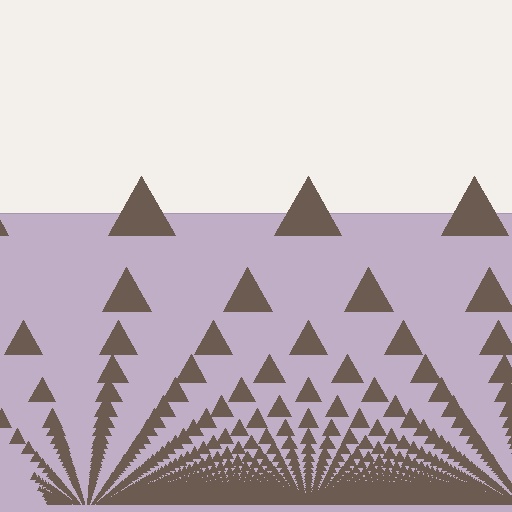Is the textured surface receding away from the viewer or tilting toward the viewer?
The surface appears to tilt toward the viewer. Texture elements get larger and sparser toward the top.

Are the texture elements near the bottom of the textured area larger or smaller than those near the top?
Smaller. The gradient is inverted — elements near the bottom are smaller and denser.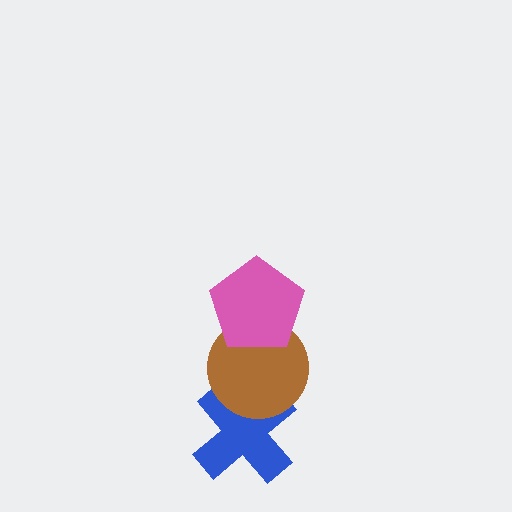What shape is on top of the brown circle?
The pink pentagon is on top of the brown circle.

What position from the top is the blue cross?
The blue cross is 3rd from the top.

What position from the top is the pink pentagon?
The pink pentagon is 1st from the top.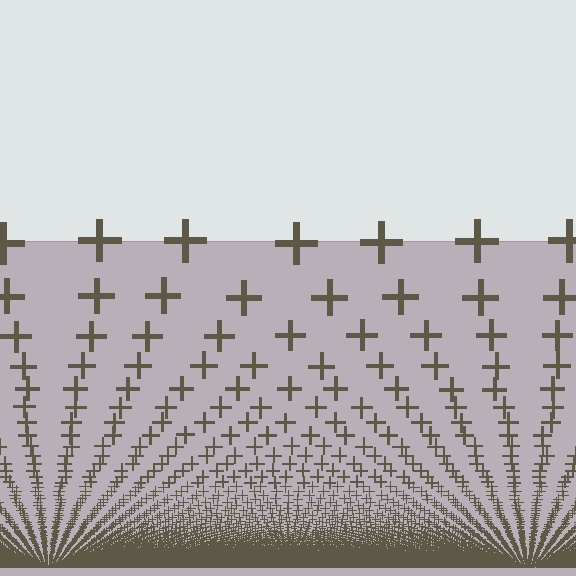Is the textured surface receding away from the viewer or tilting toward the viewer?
The surface appears to tilt toward the viewer. Texture elements get larger and sparser toward the top.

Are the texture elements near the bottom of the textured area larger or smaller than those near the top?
Smaller. The gradient is inverted — elements near the bottom are smaller and denser.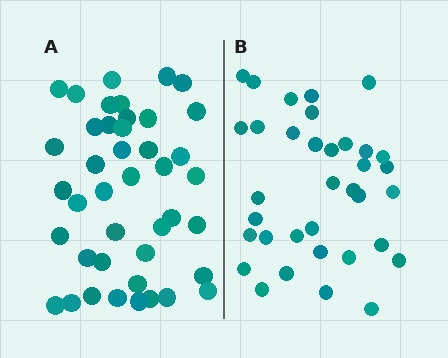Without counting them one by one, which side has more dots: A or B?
Region A (the left region) has more dots.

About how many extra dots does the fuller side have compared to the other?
Region A has roughly 8 or so more dots than region B.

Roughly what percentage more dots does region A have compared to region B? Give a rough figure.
About 20% more.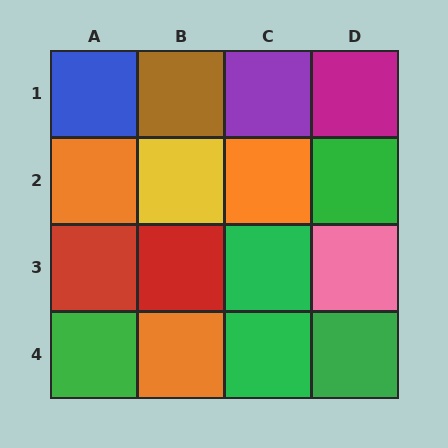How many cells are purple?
1 cell is purple.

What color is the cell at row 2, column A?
Orange.